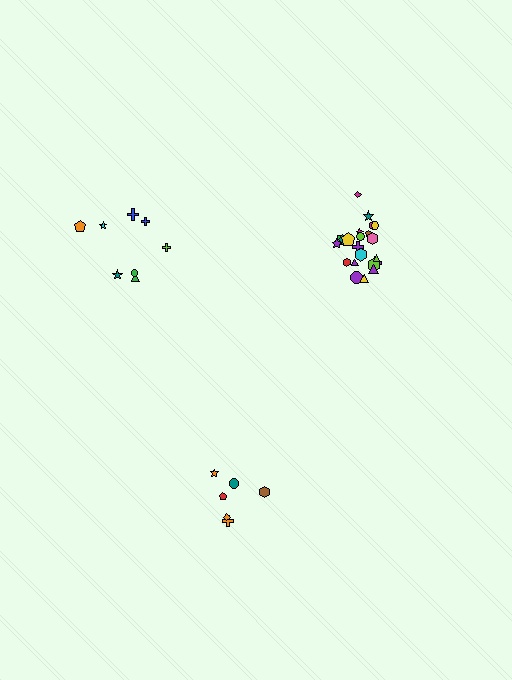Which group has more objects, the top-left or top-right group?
The top-right group.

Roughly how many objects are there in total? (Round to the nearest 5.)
Roughly 35 objects in total.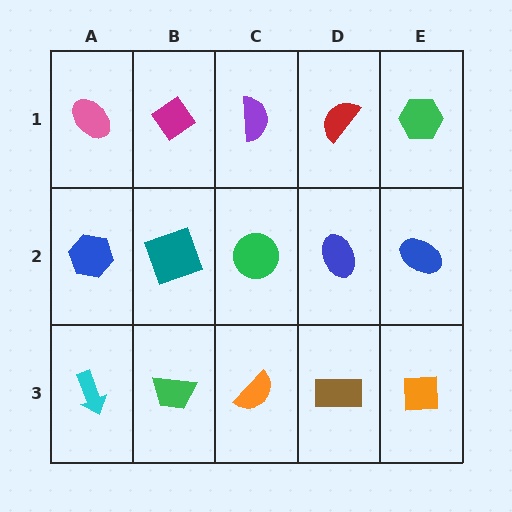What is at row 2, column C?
A green circle.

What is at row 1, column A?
A pink ellipse.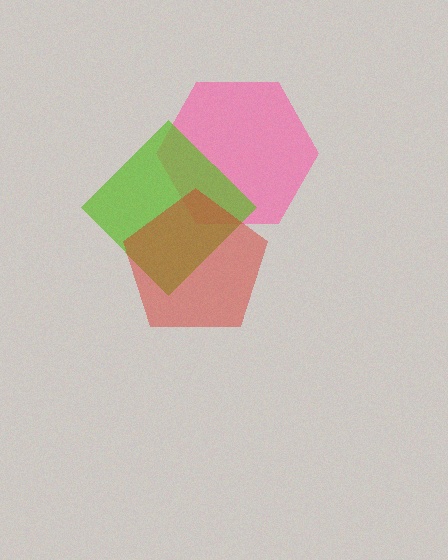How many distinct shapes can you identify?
There are 3 distinct shapes: a pink hexagon, a lime diamond, a red pentagon.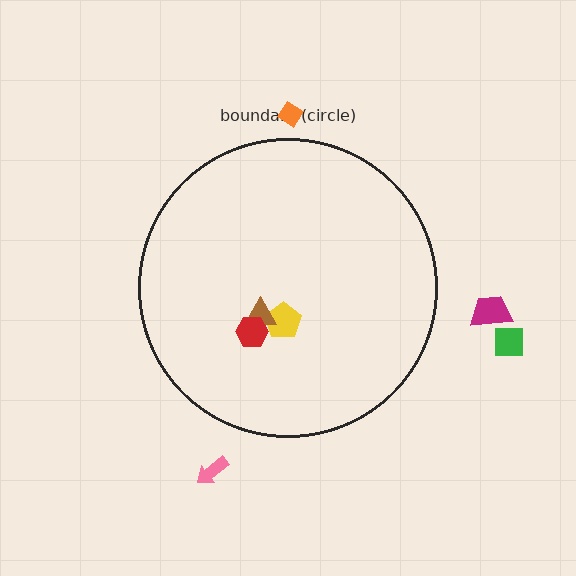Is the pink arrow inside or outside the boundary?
Outside.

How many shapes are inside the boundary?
3 inside, 4 outside.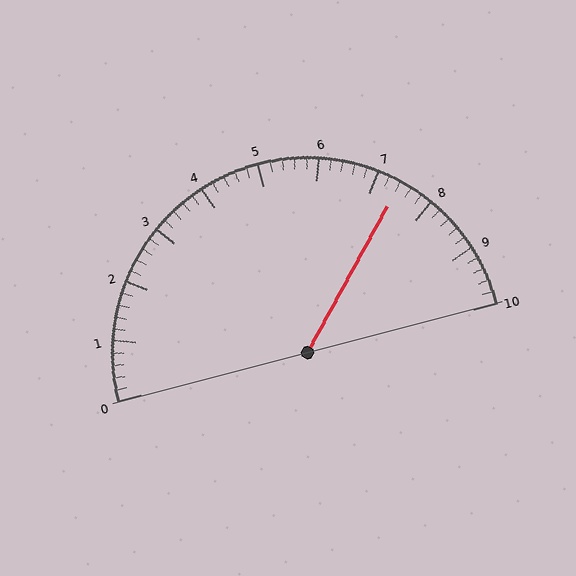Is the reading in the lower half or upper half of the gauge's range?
The reading is in the upper half of the range (0 to 10).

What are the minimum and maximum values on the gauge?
The gauge ranges from 0 to 10.